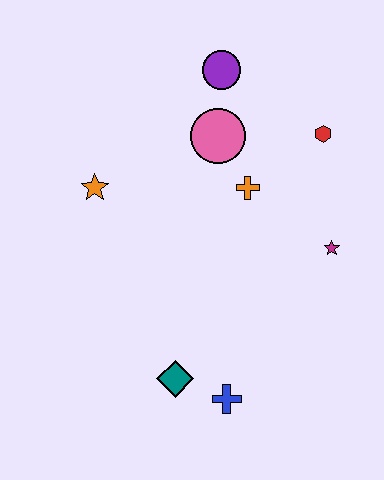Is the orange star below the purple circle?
Yes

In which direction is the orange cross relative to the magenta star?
The orange cross is to the left of the magenta star.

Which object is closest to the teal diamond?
The blue cross is closest to the teal diamond.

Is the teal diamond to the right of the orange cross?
No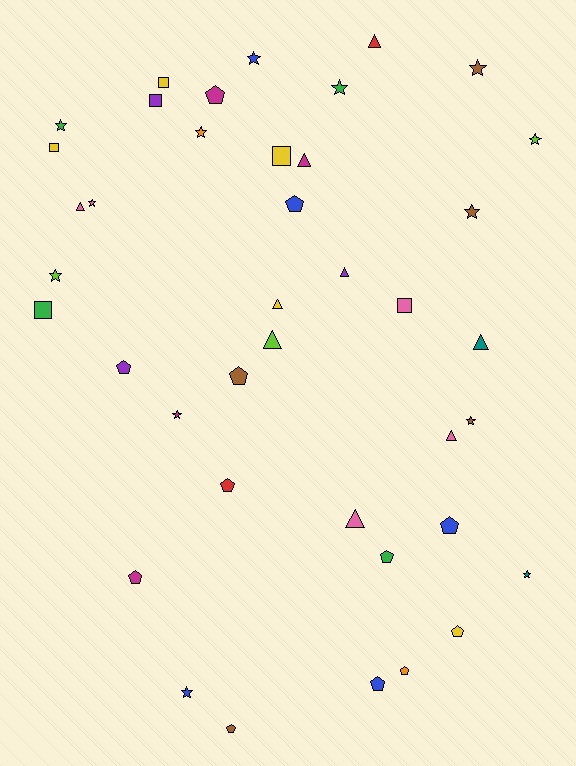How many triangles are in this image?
There are 9 triangles.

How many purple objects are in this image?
There are 3 purple objects.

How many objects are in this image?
There are 40 objects.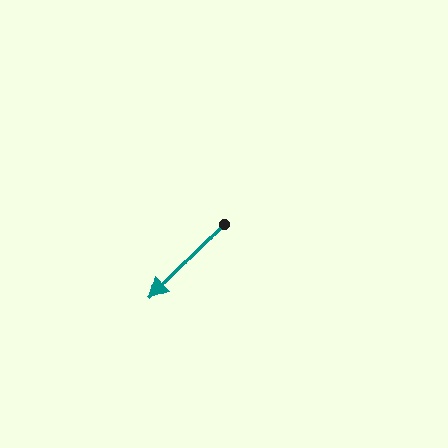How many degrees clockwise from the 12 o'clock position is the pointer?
Approximately 223 degrees.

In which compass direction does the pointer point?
Southwest.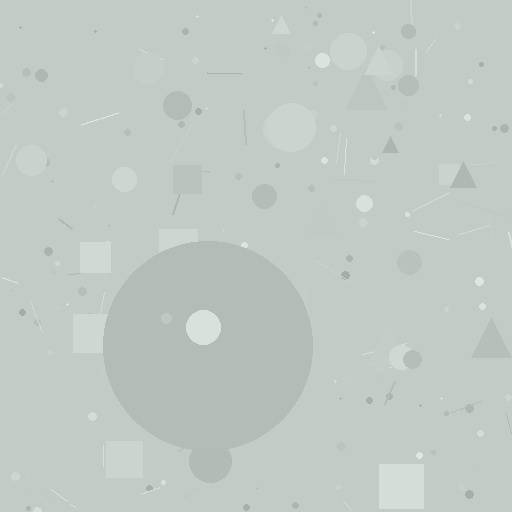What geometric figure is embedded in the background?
A circle is embedded in the background.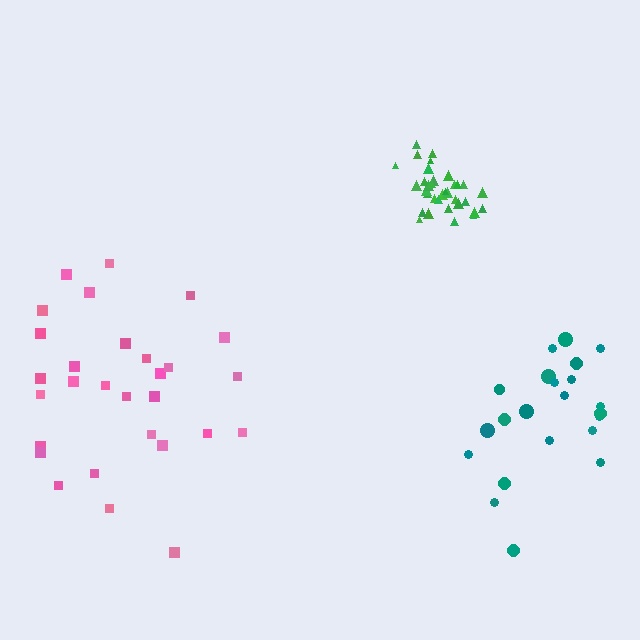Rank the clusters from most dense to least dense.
green, pink, teal.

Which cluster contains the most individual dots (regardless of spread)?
Green (34).